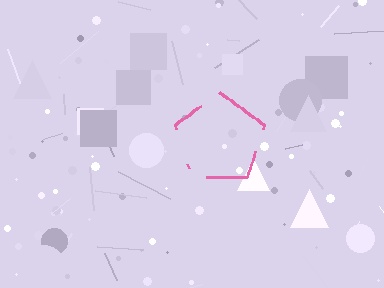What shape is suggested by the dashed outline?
The dashed outline suggests a pentagon.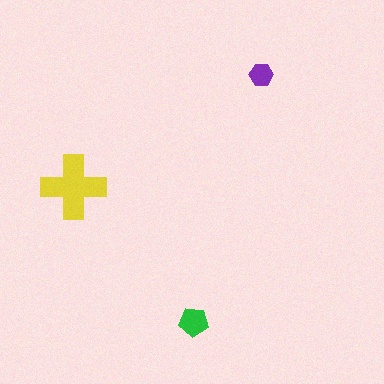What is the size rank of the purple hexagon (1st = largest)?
3rd.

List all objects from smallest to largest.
The purple hexagon, the green pentagon, the yellow cross.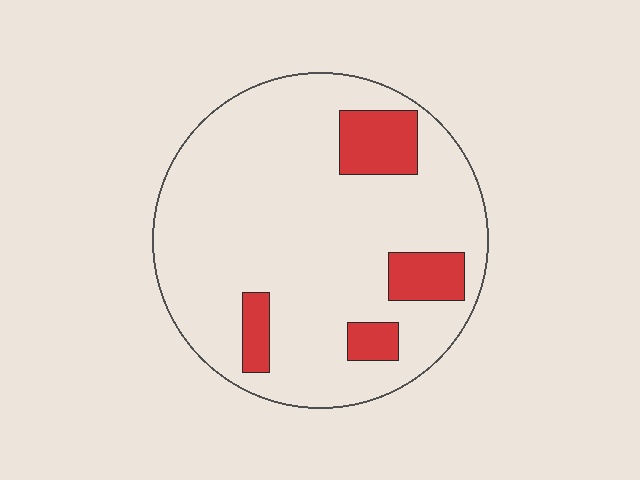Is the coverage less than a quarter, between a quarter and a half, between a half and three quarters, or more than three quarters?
Less than a quarter.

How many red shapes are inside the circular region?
4.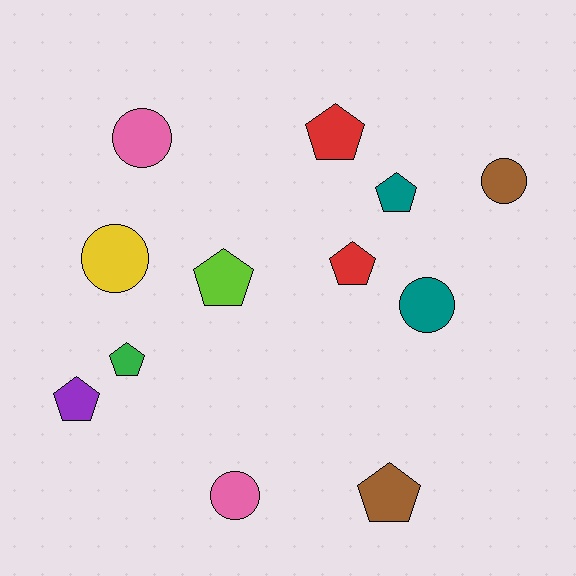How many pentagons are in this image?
There are 7 pentagons.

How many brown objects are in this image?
There are 2 brown objects.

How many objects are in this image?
There are 12 objects.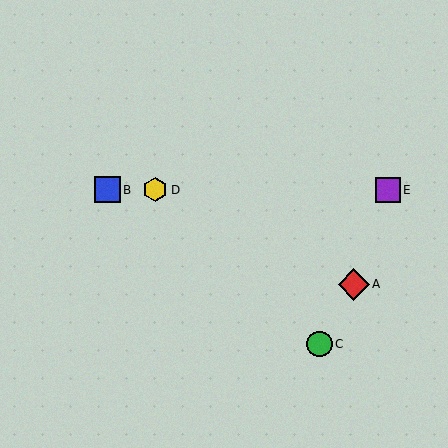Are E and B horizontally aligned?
Yes, both are at y≈190.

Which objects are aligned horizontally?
Objects B, D, E are aligned horizontally.